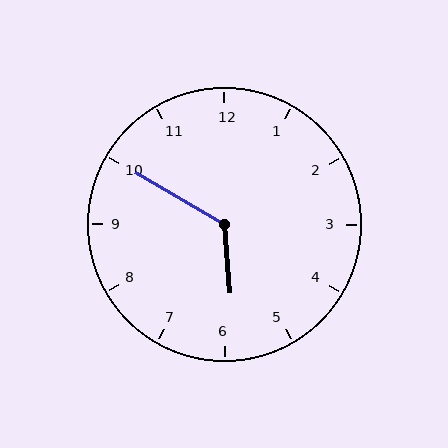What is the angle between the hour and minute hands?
Approximately 125 degrees.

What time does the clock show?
5:50.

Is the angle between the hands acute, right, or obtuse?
It is obtuse.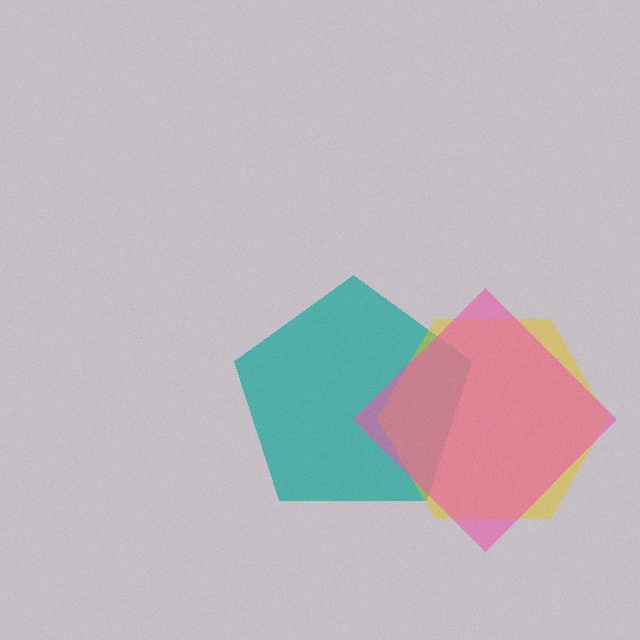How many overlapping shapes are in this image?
There are 3 overlapping shapes in the image.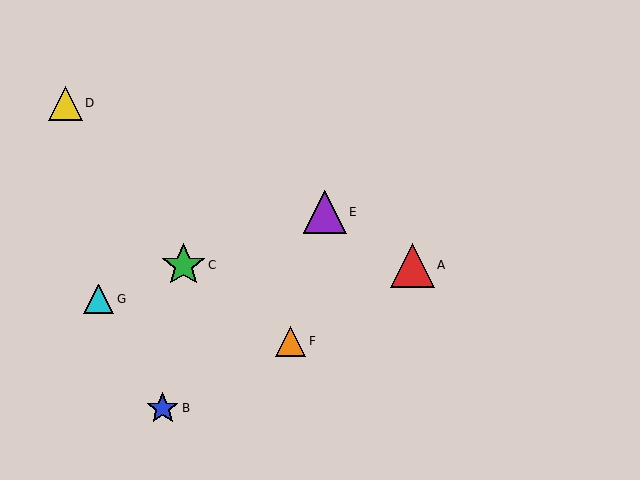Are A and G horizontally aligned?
No, A is at y≈265 and G is at y≈299.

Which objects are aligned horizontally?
Objects A, C are aligned horizontally.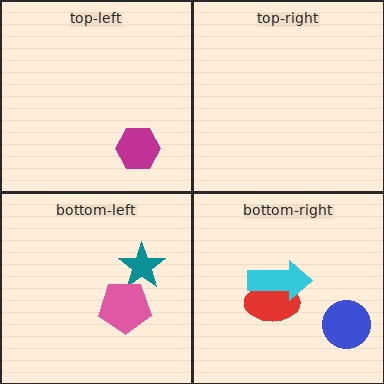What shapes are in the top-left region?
The magenta hexagon.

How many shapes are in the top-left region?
1.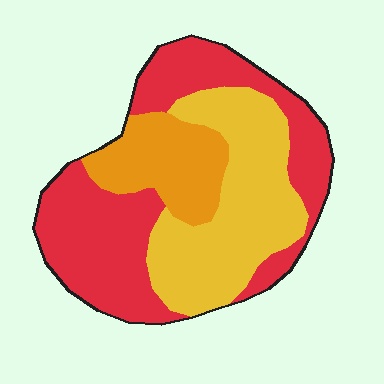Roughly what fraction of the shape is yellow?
Yellow takes up about three eighths (3/8) of the shape.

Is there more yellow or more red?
Red.